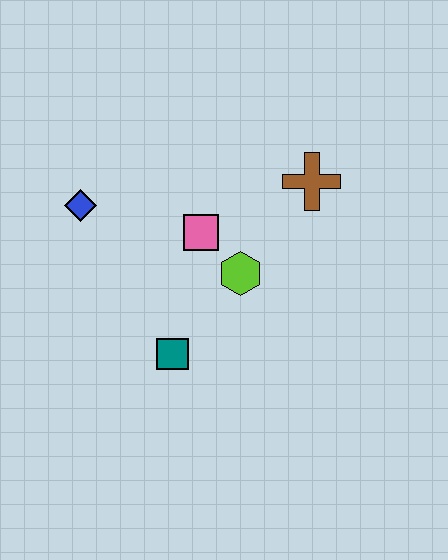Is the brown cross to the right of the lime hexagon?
Yes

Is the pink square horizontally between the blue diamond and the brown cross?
Yes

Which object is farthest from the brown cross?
The blue diamond is farthest from the brown cross.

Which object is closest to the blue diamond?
The pink square is closest to the blue diamond.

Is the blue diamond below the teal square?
No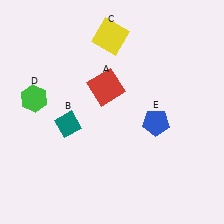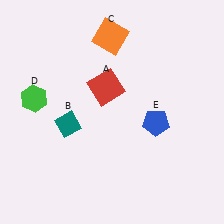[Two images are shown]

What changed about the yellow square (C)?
In Image 1, C is yellow. In Image 2, it changed to orange.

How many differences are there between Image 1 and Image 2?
There is 1 difference between the two images.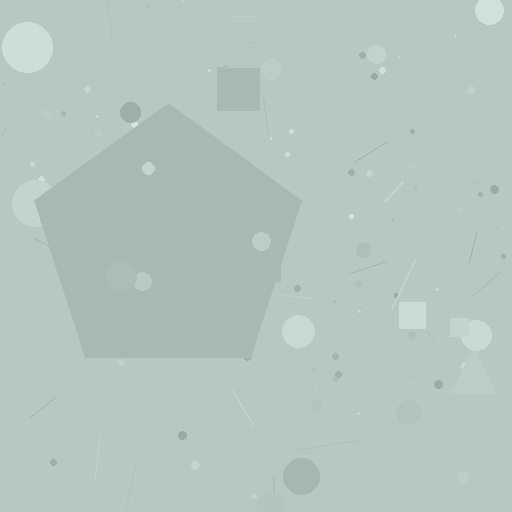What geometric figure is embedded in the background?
A pentagon is embedded in the background.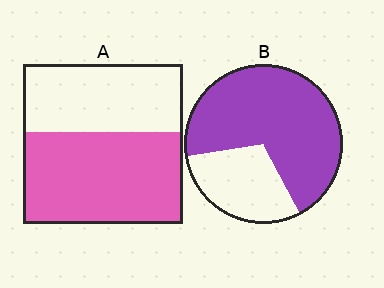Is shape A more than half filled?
Yes.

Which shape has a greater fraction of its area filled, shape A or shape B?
Shape B.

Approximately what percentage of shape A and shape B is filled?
A is approximately 55% and B is approximately 70%.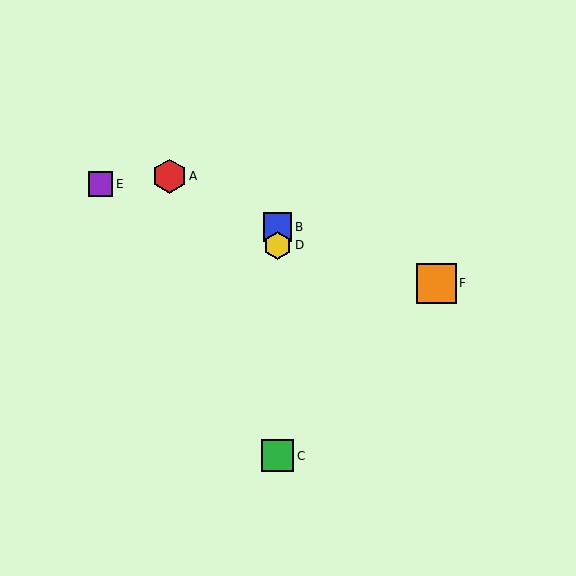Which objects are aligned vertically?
Objects B, C, D are aligned vertically.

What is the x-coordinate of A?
Object A is at x≈169.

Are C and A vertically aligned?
No, C is at x≈278 and A is at x≈169.